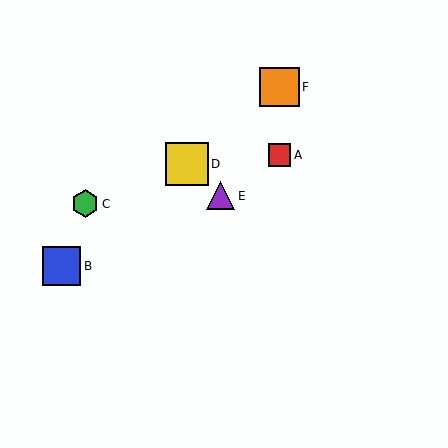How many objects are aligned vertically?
2 objects (A, F) are aligned vertically.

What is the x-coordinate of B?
Object B is at x≈61.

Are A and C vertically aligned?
No, A is at x≈279 and C is at x≈85.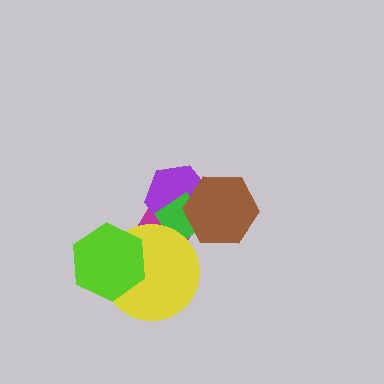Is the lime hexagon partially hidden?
No, no other shape covers it.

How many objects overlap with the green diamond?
4 objects overlap with the green diamond.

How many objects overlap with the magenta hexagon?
4 objects overlap with the magenta hexagon.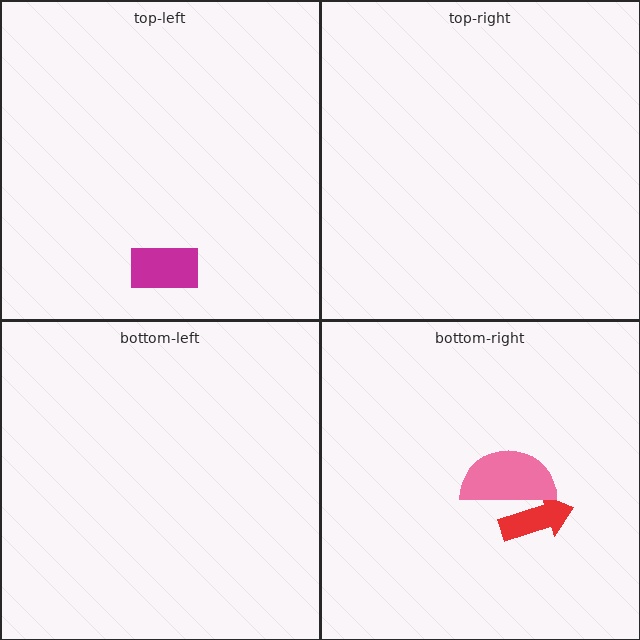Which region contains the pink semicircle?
The bottom-right region.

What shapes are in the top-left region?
The magenta rectangle.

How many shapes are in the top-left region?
1.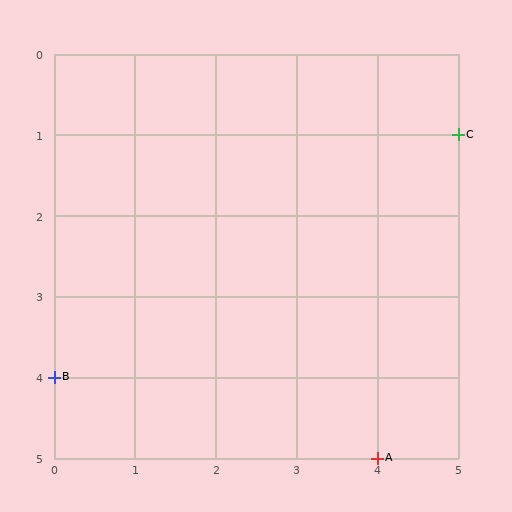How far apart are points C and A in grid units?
Points C and A are 1 column and 4 rows apart (about 4.1 grid units diagonally).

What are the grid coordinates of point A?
Point A is at grid coordinates (4, 5).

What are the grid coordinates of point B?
Point B is at grid coordinates (0, 4).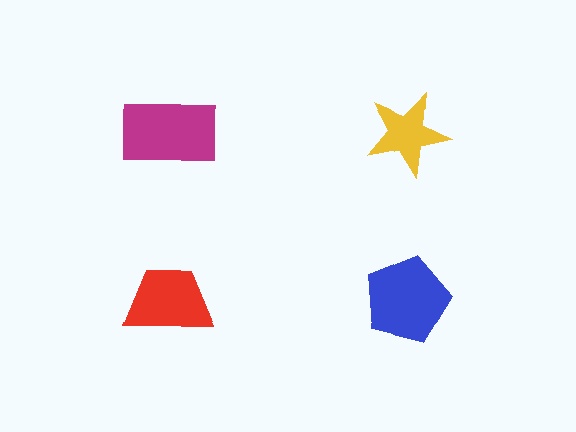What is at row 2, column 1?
A red trapezoid.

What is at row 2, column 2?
A blue pentagon.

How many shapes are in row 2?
2 shapes.